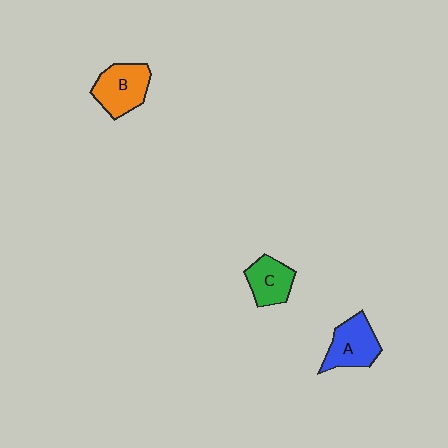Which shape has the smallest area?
Shape C (green).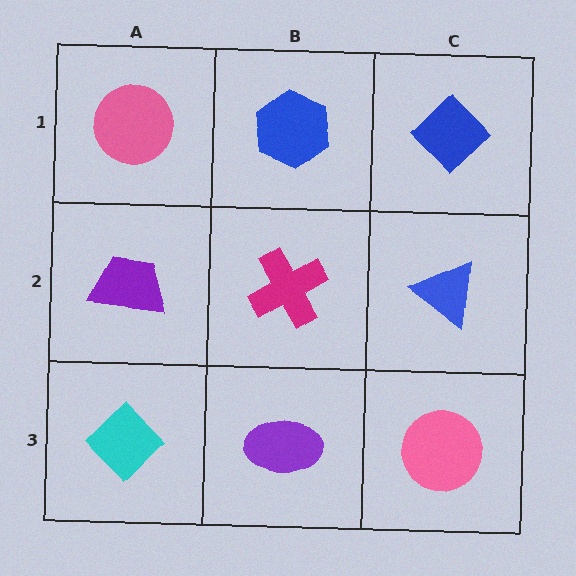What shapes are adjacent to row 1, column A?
A purple trapezoid (row 2, column A), a blue hexagon (row 1, column B).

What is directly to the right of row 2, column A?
A magenta cross.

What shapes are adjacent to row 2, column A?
A pink circle (row 1, column A), a cyan diamond (row 3, column A), a magenta cross (row 2, column B).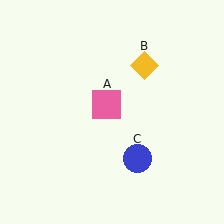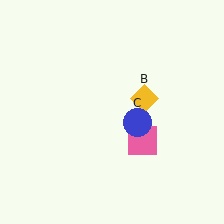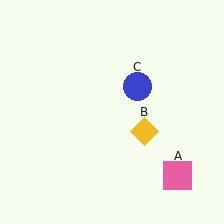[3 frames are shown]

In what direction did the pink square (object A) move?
The pink square (object A) moved down and to the right.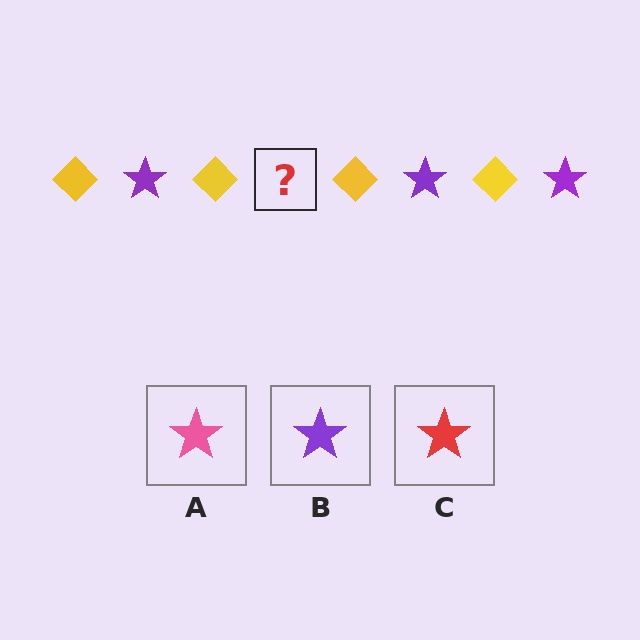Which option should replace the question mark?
Option B.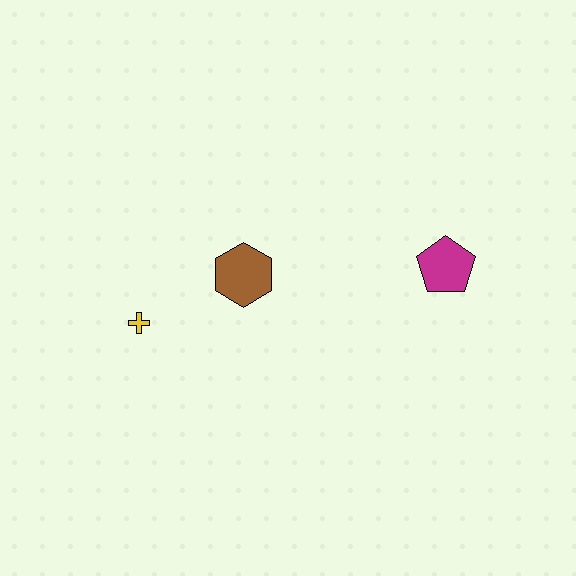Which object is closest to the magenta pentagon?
The brown hexagon is closest to the magenta pentagon.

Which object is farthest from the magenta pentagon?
The yellow cross is farthest from the magenta pentagon.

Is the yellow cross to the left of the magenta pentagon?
Yes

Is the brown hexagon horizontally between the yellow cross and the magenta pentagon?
Yes